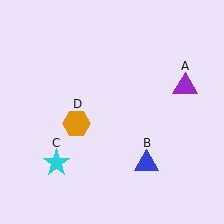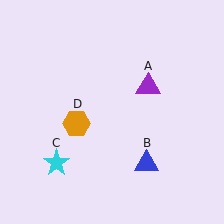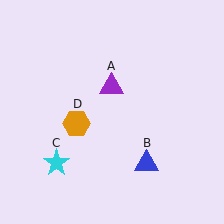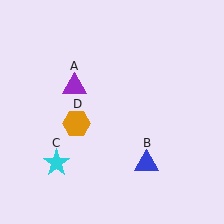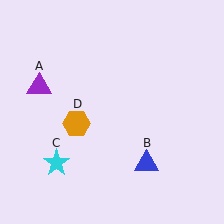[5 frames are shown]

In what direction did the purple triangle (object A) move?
The purple triangle (object A) moved left.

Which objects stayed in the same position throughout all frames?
Blue triangle (object B) and cyan star (object C) and orange hexagon (object D) remained stationary.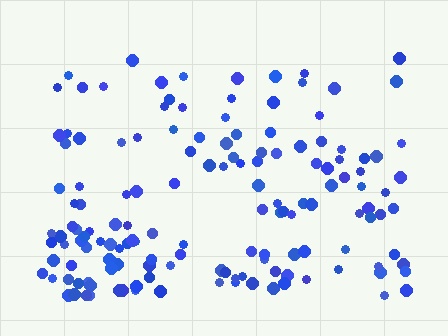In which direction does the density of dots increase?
From top to bottom, with the bottom side densest.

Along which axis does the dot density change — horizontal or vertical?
Vertical.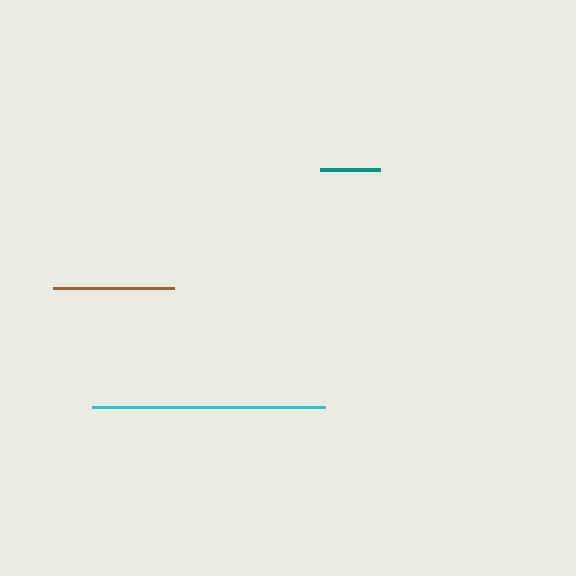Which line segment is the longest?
The cyan line is the longest at approximately 233 pixels.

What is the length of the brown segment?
The brown segment is approximately 121 pixels long.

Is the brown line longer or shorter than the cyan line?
The cyan line is longer than the brown line.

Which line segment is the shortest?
The teal line is the shortest at approximately 60 pixels.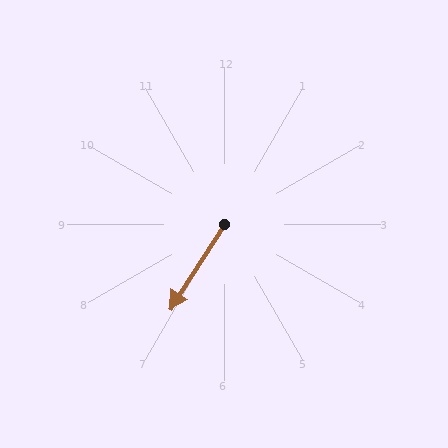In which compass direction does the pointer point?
Southwest.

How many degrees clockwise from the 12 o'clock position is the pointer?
Approximately 212 degrees.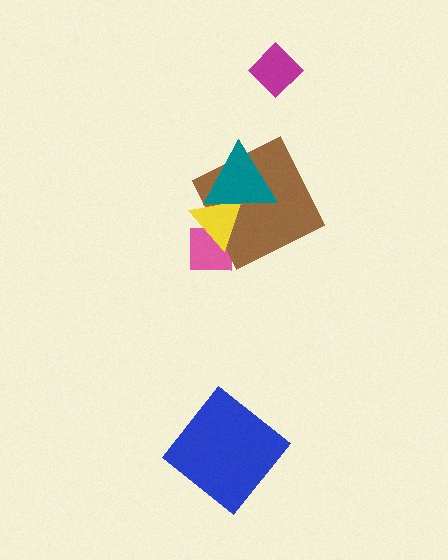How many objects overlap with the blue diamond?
0 objects overlap with the blue diamond.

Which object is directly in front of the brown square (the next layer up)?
The yellow triangle is directly in front of the brown square.